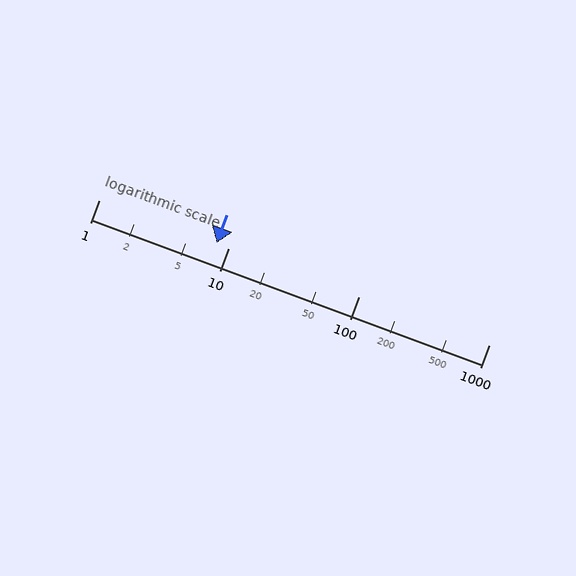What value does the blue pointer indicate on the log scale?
The pointer indicates approximately 8.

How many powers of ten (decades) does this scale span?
The scale spans 3 decades, from 1 to 1000.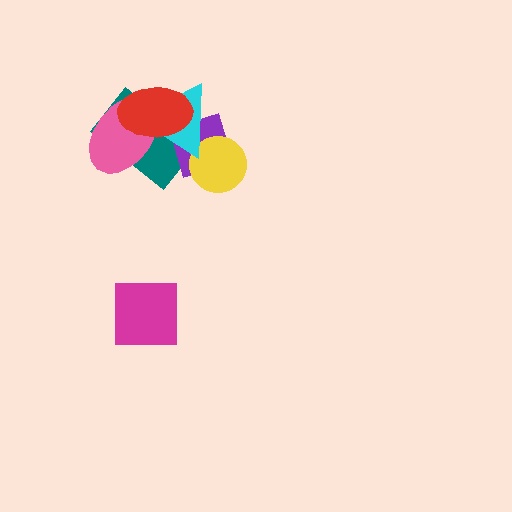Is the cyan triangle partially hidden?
Yes, it is partially covered by another shape.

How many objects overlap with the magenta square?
0 objects overlap with the magenta square.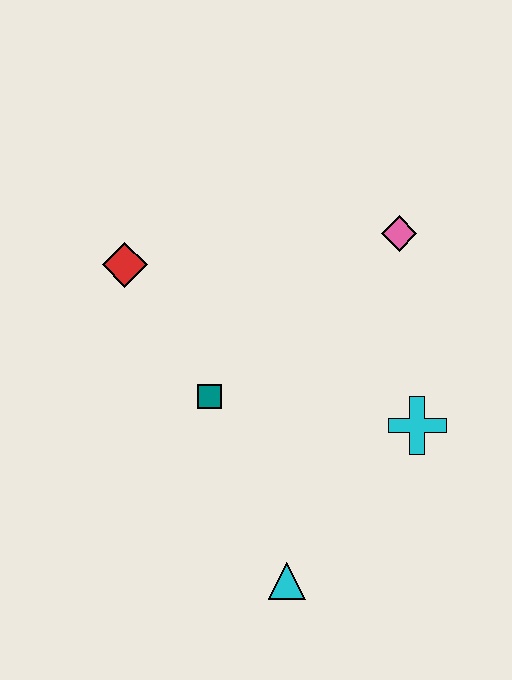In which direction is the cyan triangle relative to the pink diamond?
The cyan triangle is below the pink diamond.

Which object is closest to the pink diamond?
The cyan cross is closest to the pink diamond.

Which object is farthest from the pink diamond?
The cyan triangle is farthest from the pink diamond.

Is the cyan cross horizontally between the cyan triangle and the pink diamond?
No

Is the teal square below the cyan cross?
No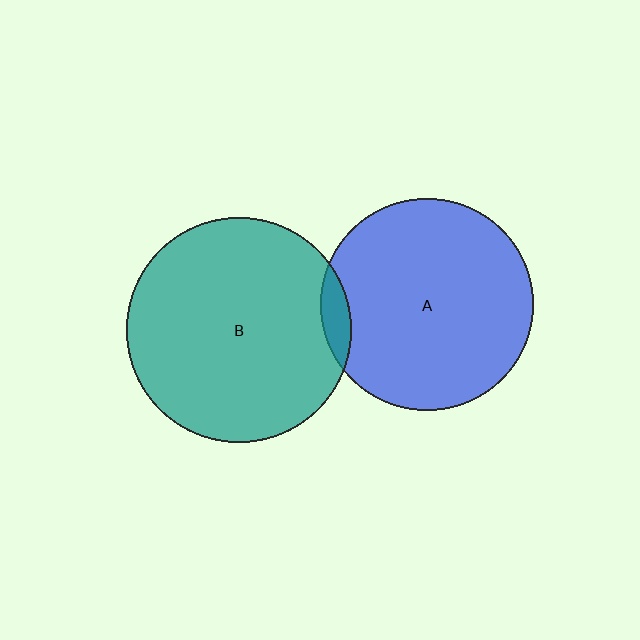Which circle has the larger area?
Circle B (teal).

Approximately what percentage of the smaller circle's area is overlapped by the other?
Approximately 5%.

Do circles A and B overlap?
Yes.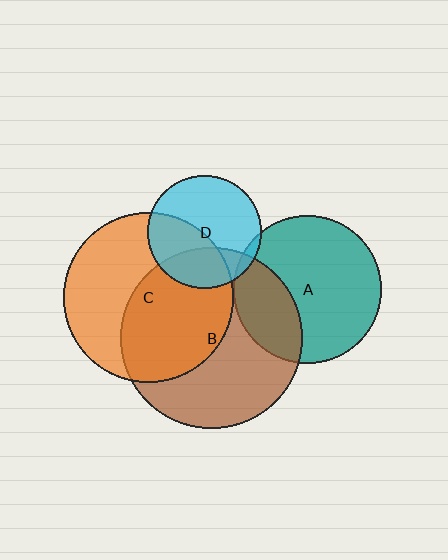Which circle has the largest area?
Circle B (brown).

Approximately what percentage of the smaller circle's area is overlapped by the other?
Approximately 50%.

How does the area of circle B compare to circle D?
Approximately 2.6 times.